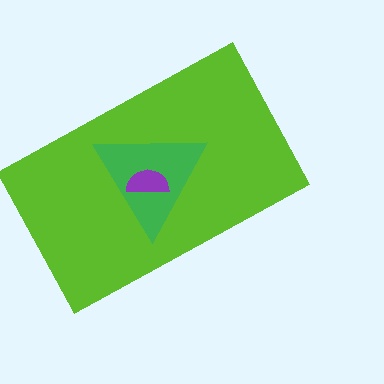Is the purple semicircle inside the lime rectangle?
Yes.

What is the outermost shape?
The lime rectangle.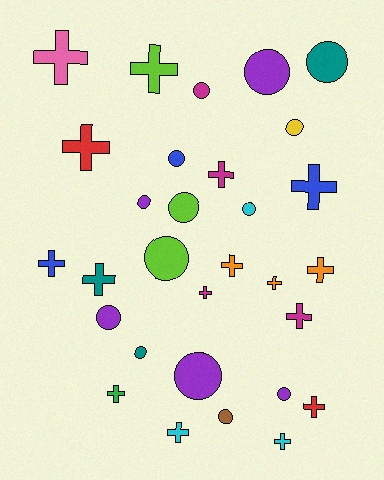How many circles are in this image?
There are 14 circles.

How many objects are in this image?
There are 30 objects.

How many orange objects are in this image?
There are 3 orange objects.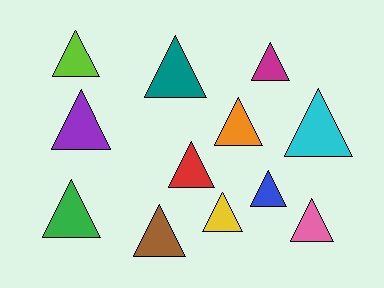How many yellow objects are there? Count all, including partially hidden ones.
There is 1 yellow object.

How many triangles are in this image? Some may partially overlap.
There are 12 triangles.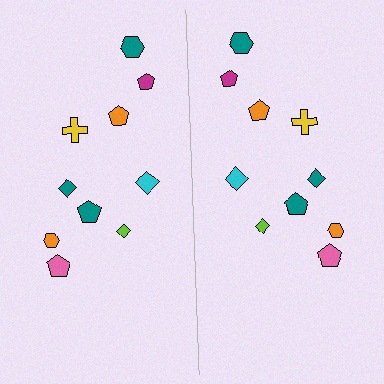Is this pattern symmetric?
Yes, this pattern has bilateral (reflection) symmetry.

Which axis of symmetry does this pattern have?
The pattern has a vertical axis of symmetry running through the center of the image.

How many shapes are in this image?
There are 20 shapes in this image.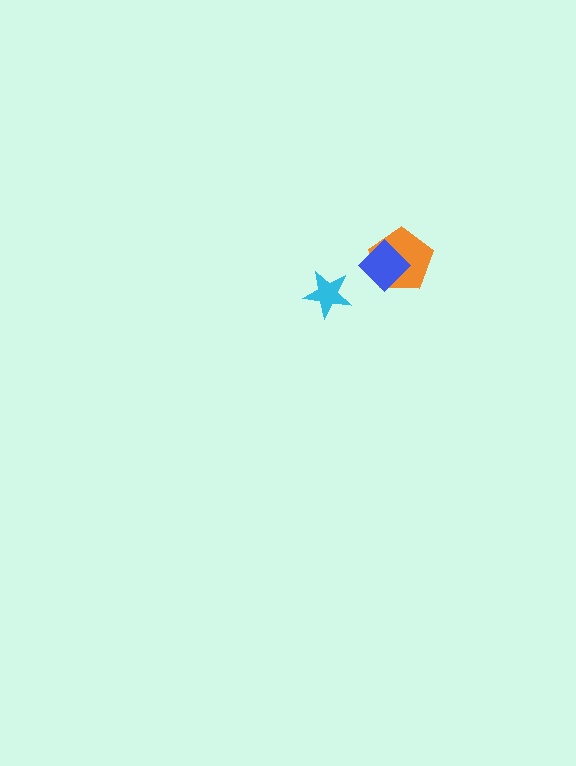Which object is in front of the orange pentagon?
The blue diamond is in front of the orange pentagon.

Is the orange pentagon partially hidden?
Yes, it is partially covered by another shape.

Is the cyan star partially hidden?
No, no other shape covers it.